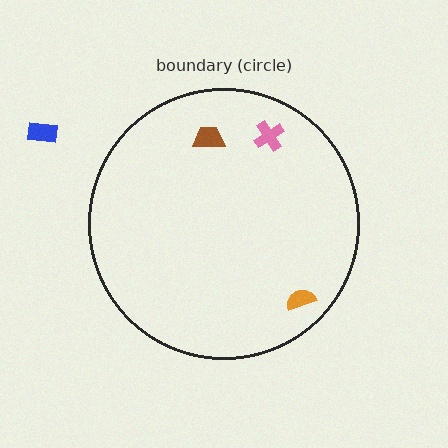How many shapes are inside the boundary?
3 inside, 1 outside.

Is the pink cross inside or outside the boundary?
Inside.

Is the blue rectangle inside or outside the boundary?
Outside.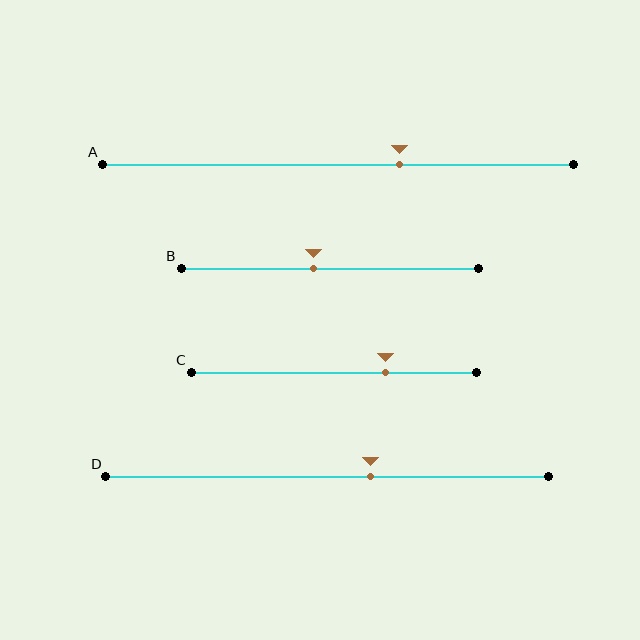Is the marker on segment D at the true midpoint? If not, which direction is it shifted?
No, the marker on segment D is shifted to the right by about 10% of the segment length.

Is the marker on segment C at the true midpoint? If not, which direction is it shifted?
No, the marker on segment C is shifted to the right by about 18% of the segment length.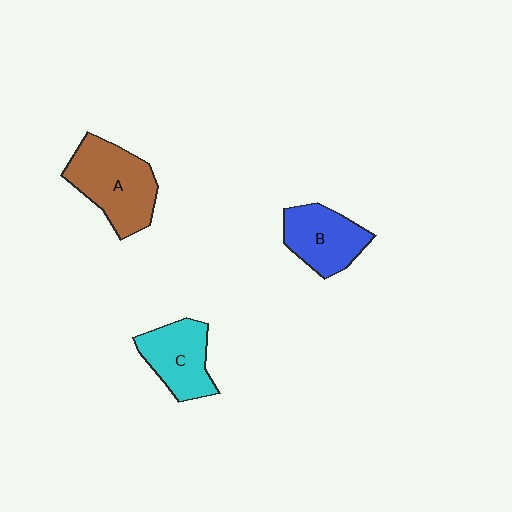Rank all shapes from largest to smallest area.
From largest to smallest: A (brown), B (blue), C (cyan).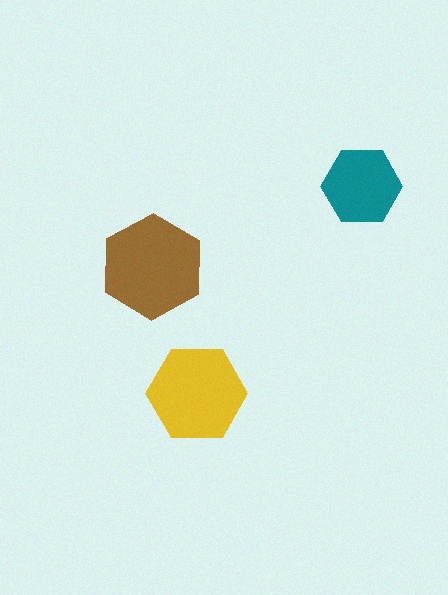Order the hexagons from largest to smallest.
the brown one, the yellow one, the teal one.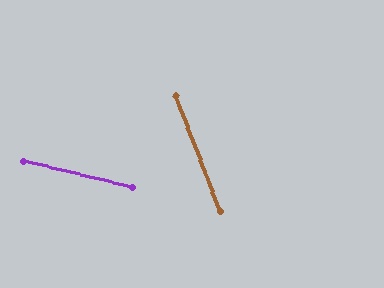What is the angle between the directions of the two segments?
Approximately 56 degrees.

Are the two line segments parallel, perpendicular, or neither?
Neither parallel nor perpendicular — they differ by about 56°.